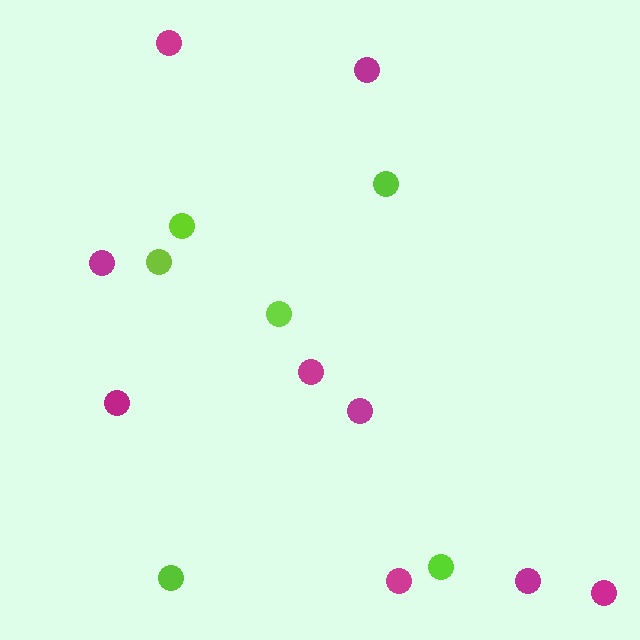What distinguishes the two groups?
There are 2 groups: one group of lime circles (6) and one group of magenta circles (9).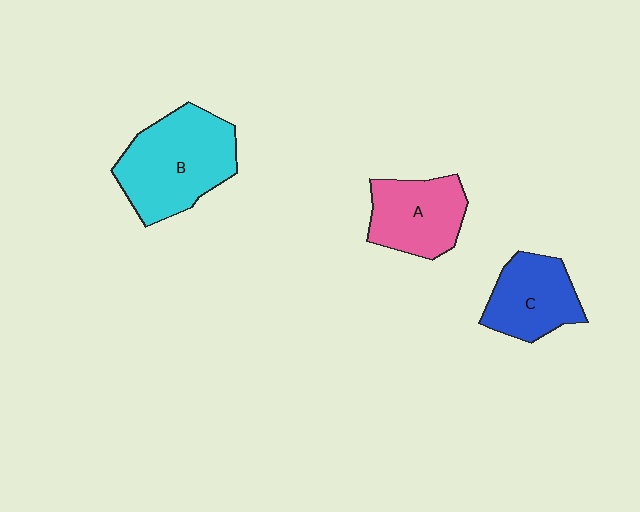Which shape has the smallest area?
Shape C (blue).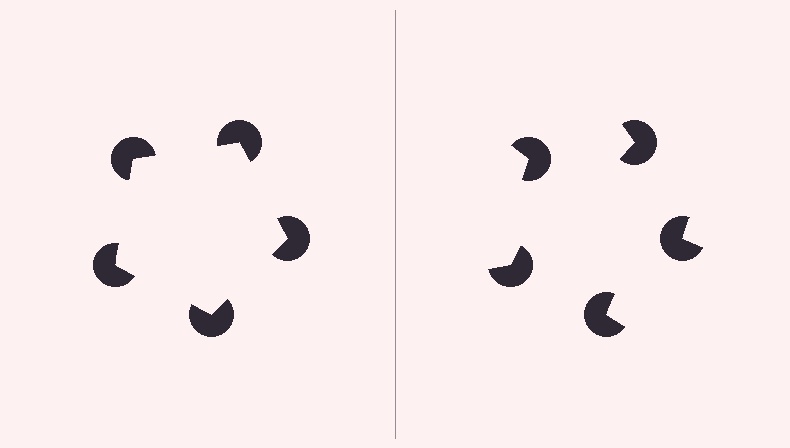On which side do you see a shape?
An illusory pentagon appears on the left side. On the right side the wedge cuts are rotated, so no coherent shape forms.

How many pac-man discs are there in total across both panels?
10 — 5 on each side.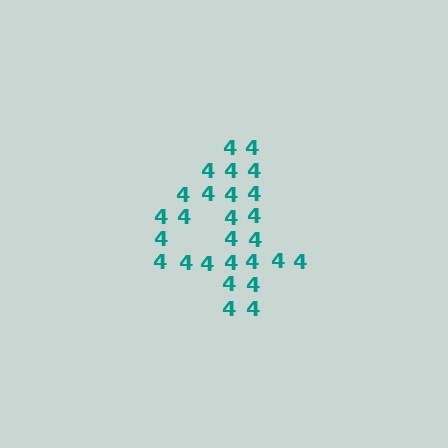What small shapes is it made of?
It is made of small digit 4's.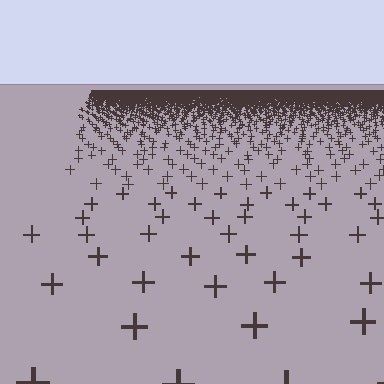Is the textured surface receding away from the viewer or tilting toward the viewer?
The surface is receding away from the viewer. Texture elements get smaller and denser toward the top.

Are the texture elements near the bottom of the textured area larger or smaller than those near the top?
Larger. Near the bottom, elements are closer to the viewer and appear at a bigger on-screen size.